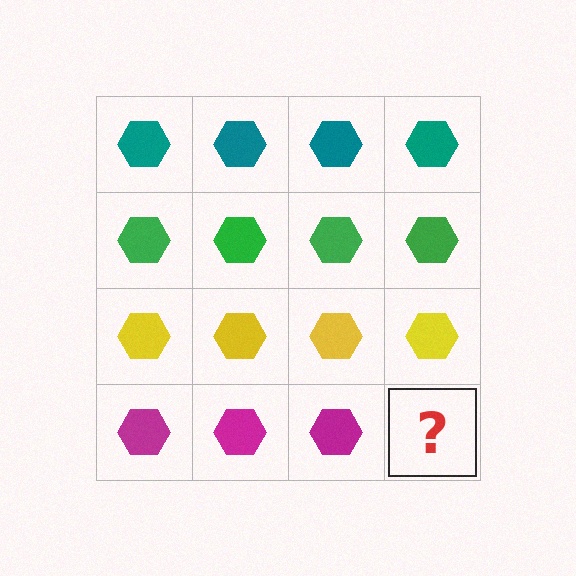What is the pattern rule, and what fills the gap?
The rule is that each row has a consistent color. The gap should be filled with a magenta hexagon.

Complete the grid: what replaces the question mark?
The question mark should be replaced with a magenta hexagon.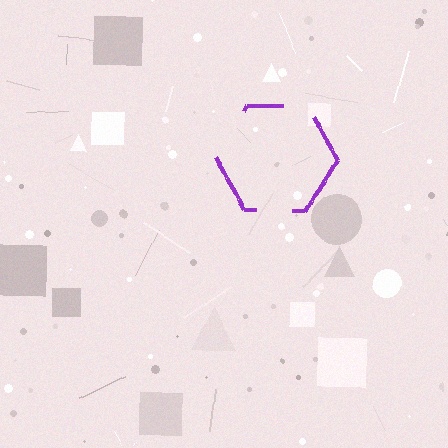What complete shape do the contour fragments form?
The contour fragments form a hexagon.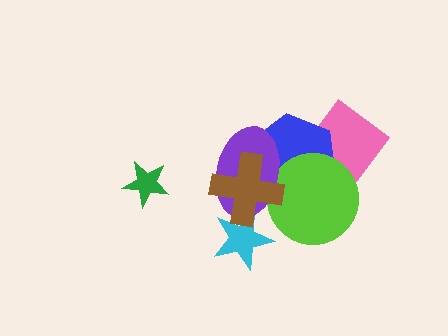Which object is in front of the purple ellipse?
The brown cross is in front of the purple ellipse.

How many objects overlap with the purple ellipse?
4 objects overlap with the purple ellipse.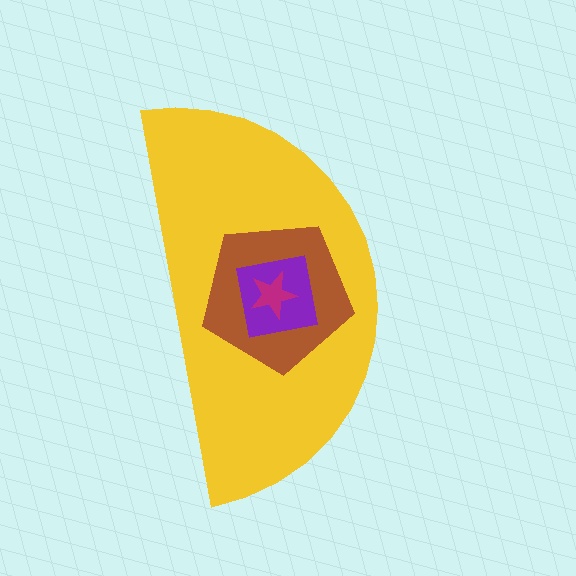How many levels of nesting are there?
4.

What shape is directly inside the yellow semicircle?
The brown pentagon.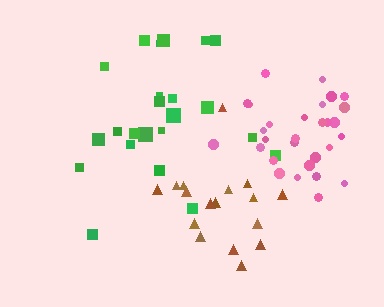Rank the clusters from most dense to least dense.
pink, brown, green.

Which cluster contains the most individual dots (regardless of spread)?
Pink (29).